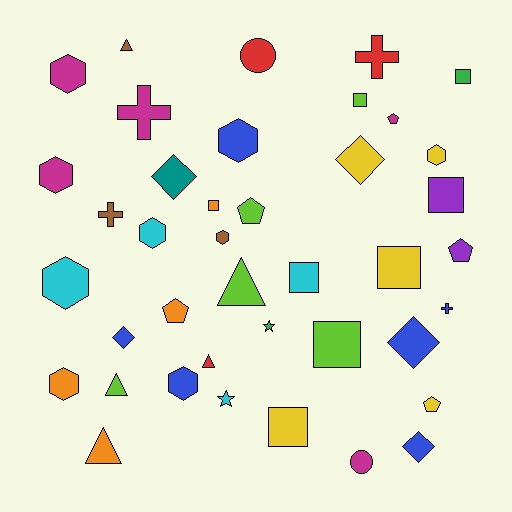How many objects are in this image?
There are 40 objects.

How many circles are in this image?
There are 2 circles.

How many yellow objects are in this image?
There are 5 yellow objects.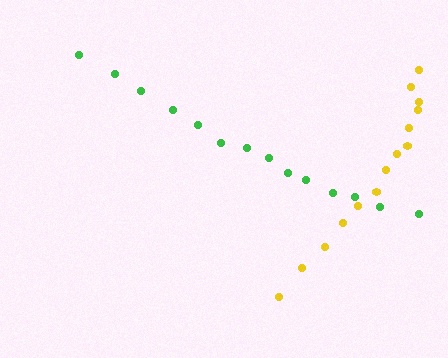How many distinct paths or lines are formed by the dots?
There are 2 distinct paths.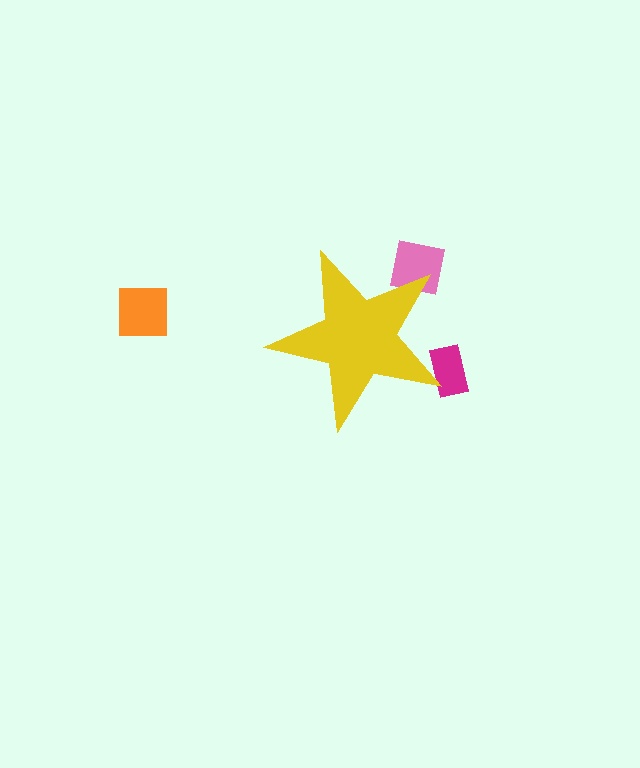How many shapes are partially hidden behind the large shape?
2 shapes are partially hidden.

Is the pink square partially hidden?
Yes, the pink square is partially hidden behind the yellow star.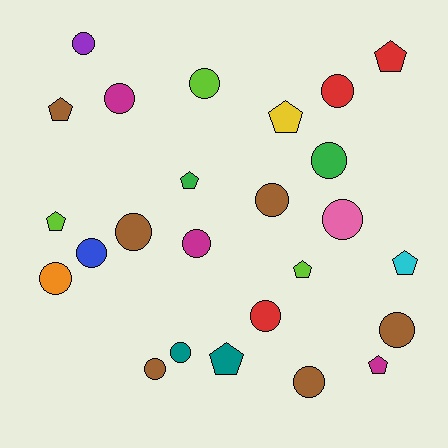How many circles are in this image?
There are 16 circles.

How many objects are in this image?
There are 25 objects.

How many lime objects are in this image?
There are 3 lime objects.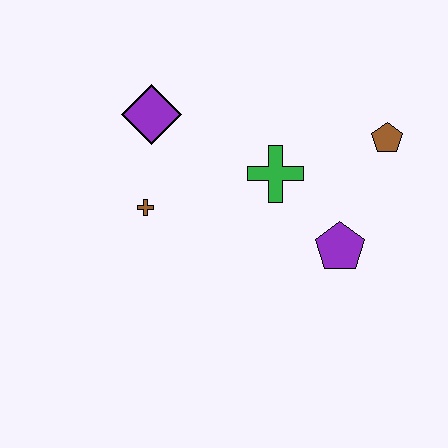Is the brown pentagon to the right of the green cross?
Yes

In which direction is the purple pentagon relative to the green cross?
The purple pentagon is below the green cross.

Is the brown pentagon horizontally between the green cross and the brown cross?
No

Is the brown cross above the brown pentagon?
No